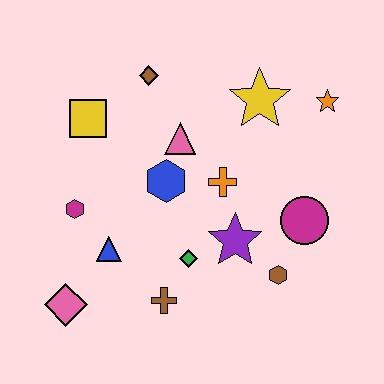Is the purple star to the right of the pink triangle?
Yes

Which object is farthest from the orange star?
The pink diamond is farthest from the orange star.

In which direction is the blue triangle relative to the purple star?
The blue triangle is to the left of the purple star.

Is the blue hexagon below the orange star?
Yes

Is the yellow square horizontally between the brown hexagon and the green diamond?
No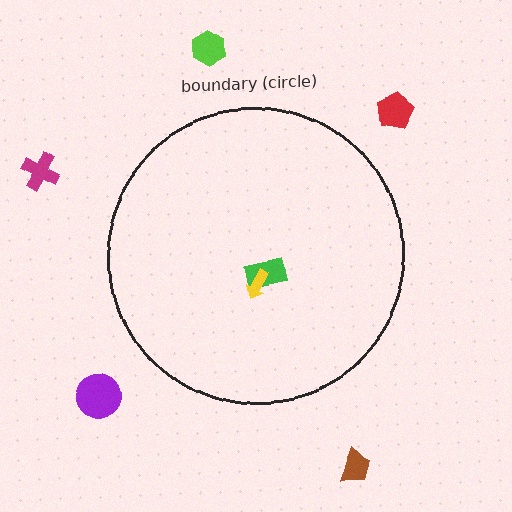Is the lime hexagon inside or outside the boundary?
Outside.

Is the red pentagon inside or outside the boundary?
Outside.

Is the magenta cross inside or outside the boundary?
Outside.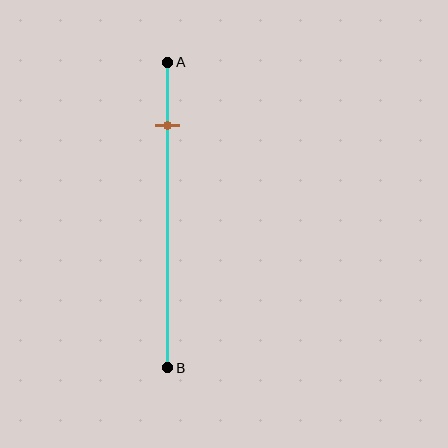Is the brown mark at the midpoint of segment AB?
No, the mark is at about 20% from A, not at the 50% midpoint.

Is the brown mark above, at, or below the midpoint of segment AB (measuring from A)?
The brown mark is above the midpoint of segment AB.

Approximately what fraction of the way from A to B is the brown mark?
The brown mark is approximately 20% of the way from A to B.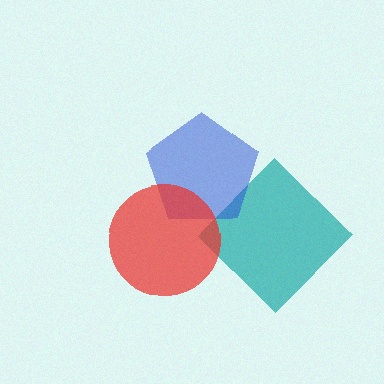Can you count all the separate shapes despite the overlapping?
Yes, there are 3 separate shapes.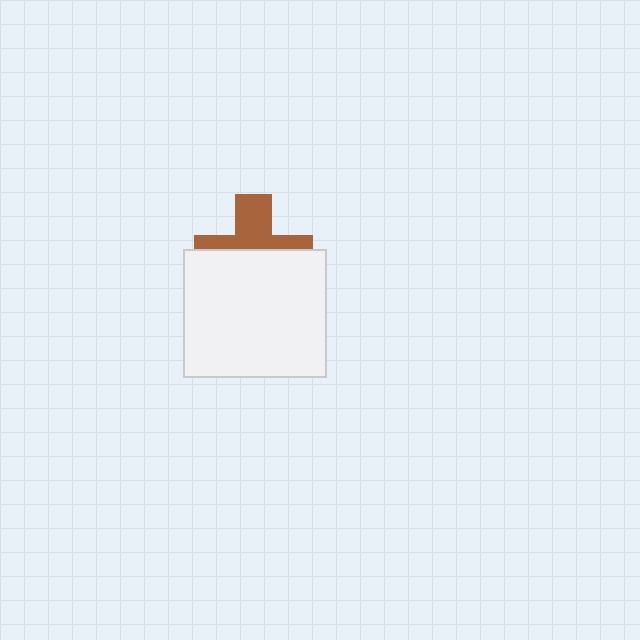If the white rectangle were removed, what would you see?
You would see the complete brown cross.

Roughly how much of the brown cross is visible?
A small part of it is visible (roughly 43%).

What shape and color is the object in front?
The object in front is a white rectangle.